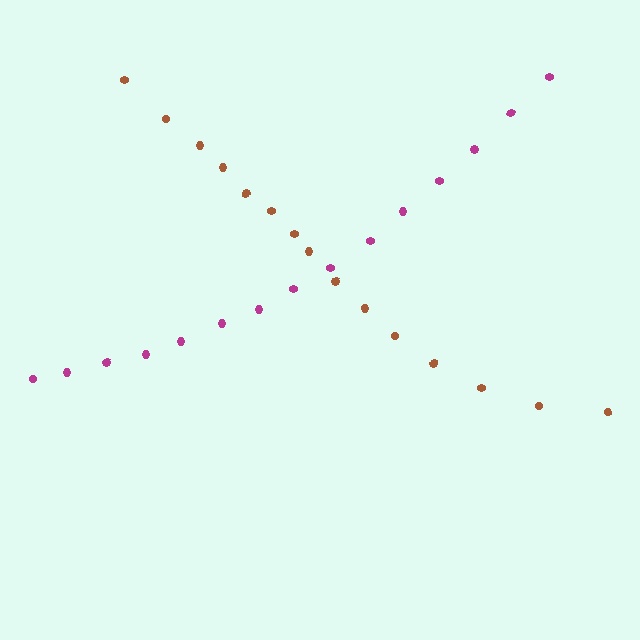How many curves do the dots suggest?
There are 2 distinct paths.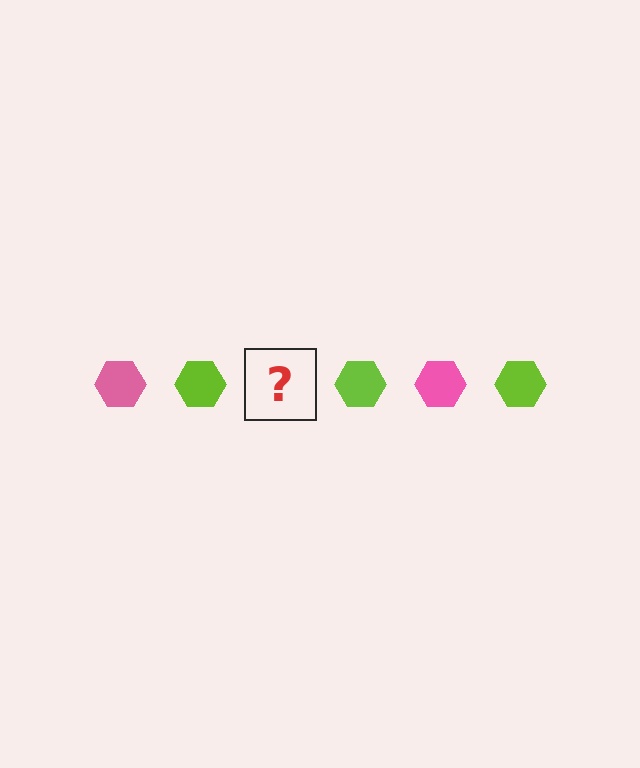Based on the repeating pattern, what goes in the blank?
The blank should be a pink hexagon.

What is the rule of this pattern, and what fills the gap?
The rule is that the pattern cycles through pink, lime hexagons. The gap should be filled with a pink hexagon.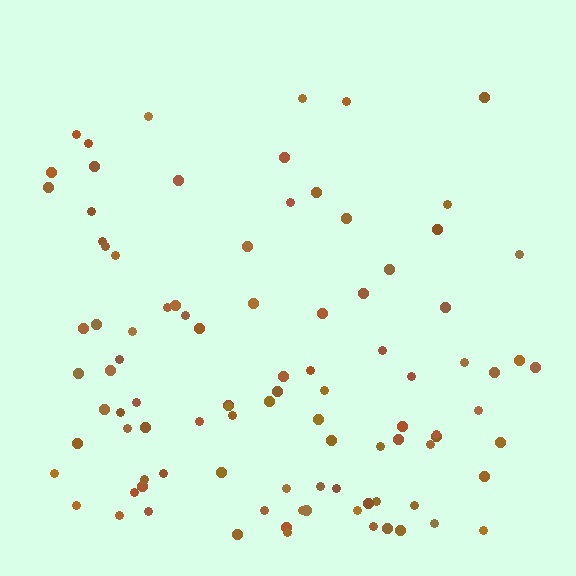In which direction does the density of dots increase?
From top to bottom, with the bottom side densest.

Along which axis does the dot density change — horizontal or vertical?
Vertical.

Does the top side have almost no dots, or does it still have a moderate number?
Still a moderate number, just noticeably fewer than the bottom.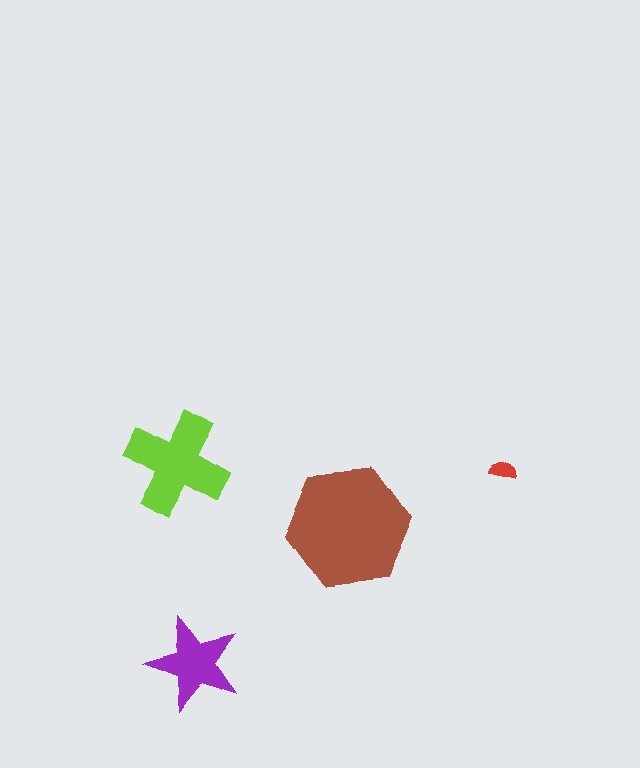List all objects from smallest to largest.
The red semicircle, the purple star, the lime cross, the brown hexagon.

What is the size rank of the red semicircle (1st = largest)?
4th.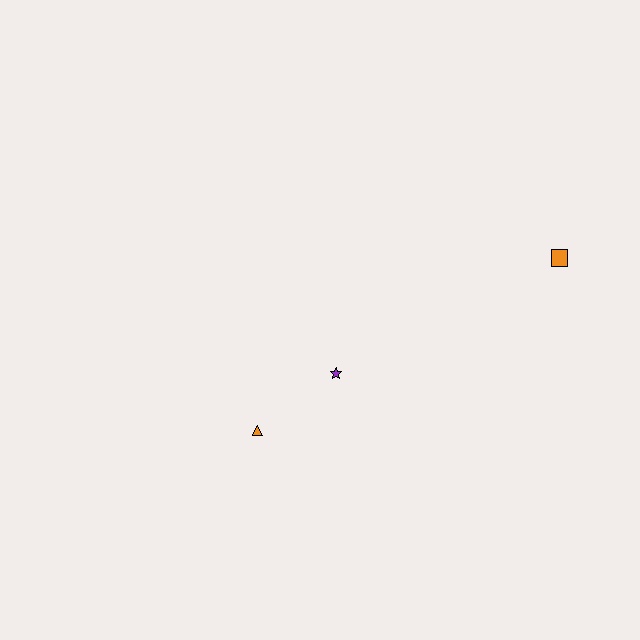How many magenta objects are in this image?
There are no magenta objects.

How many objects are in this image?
There are 3 objects.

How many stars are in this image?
There is 1 star.